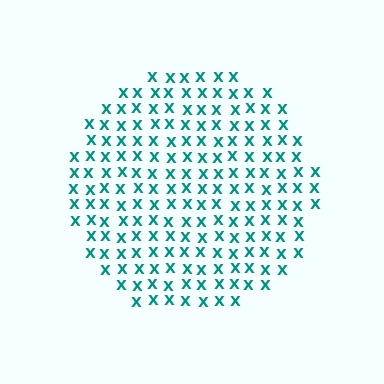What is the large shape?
The large shape is a circle.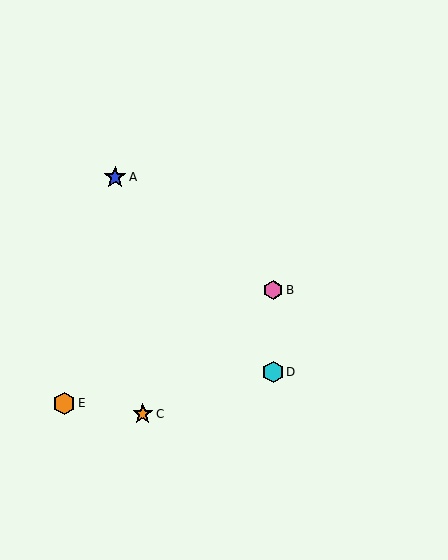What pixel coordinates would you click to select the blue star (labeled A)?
Click at (115, 177) to select the blue star A.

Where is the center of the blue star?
The center of the blue star is at (115, 177).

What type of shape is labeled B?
Shape B is a pink hexagon.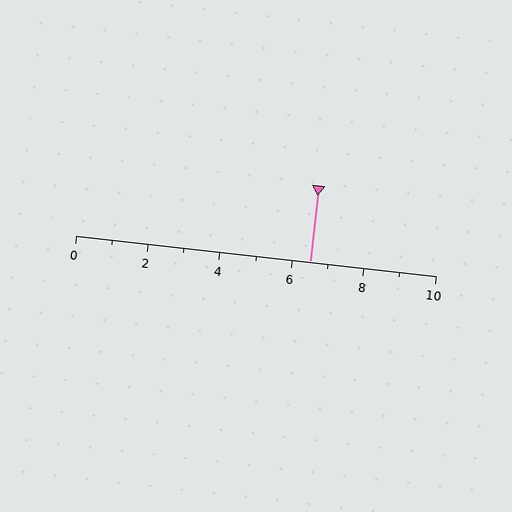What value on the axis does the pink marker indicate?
The marker indicates approximately 6.5.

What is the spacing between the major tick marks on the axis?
The major ticks are spaced 2 apart.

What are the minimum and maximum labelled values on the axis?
The axis runs from 0 to 10.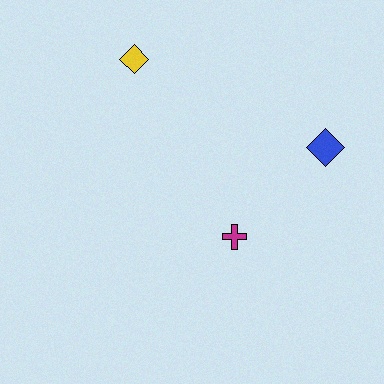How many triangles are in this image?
There are no triangles.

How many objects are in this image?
There are 3 objects.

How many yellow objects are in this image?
There is 1 yellow object.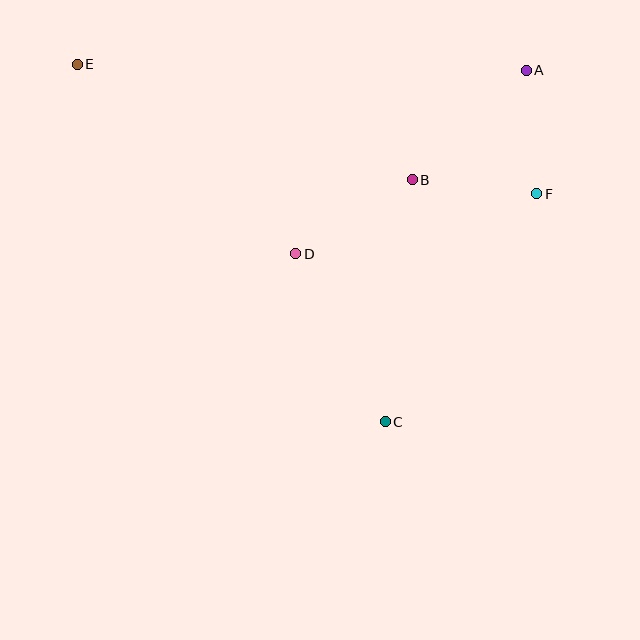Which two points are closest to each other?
Points A and F are closest to each other.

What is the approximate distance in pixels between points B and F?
The distance between B and F is approximately 125 pixels.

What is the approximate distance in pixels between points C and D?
The distance between C and D is approximately 190 pixels.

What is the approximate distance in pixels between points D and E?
The distance between D and E is approximately 290 pixels.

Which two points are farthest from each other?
Points E and F are farthest from each other.